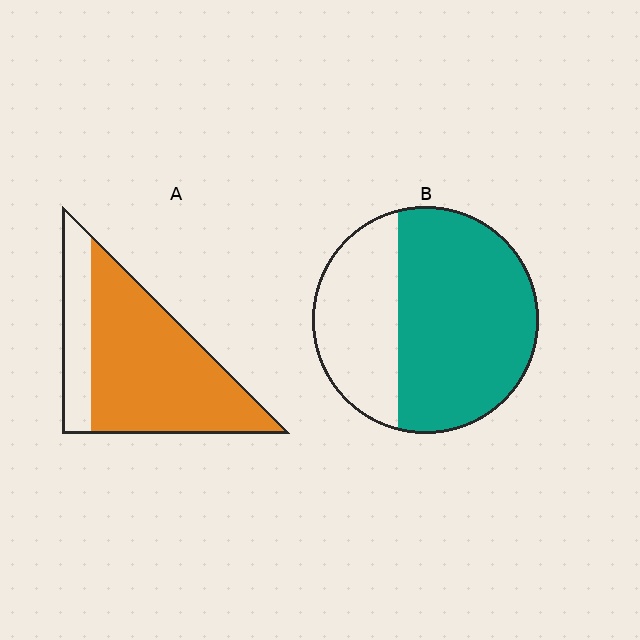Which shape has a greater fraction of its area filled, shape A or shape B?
Shape A.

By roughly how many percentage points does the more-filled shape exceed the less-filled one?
By roughly 10 percentage points (A over B).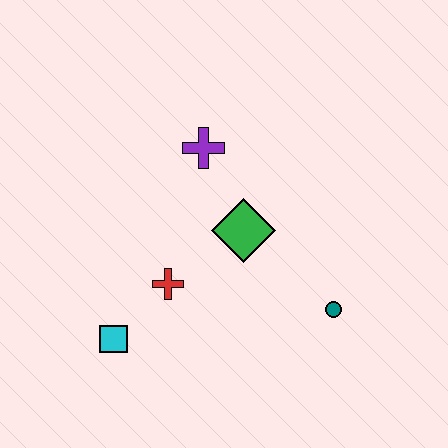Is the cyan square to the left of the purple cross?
Yes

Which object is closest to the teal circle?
The green diamond is closest to the teal circle.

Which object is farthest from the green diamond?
The cyan square is farthest from the green diamond.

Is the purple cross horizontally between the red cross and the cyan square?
No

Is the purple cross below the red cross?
No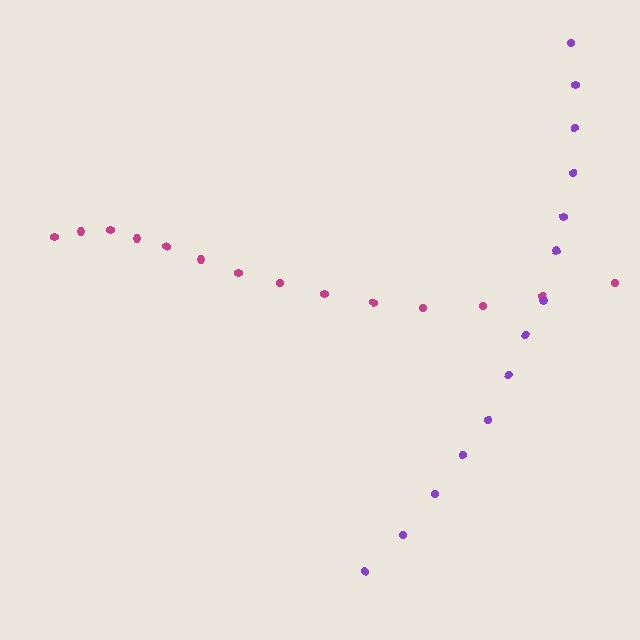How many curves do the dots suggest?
There are 2 distinct paths.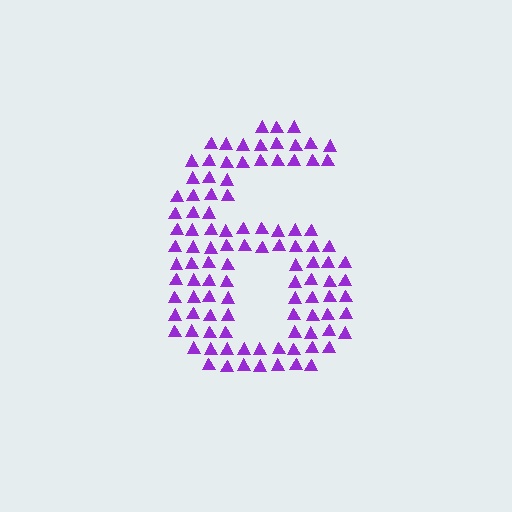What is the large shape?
The large shape is the digit 6.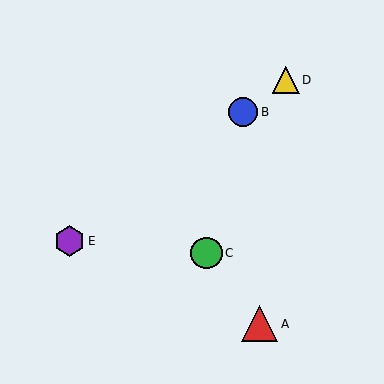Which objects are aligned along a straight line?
Objects B, D, E are aligned along a straight line.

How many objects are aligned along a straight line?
3 objects (B, D, E) are aligned along a straight line.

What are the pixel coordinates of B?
Object B is at (243, 112).